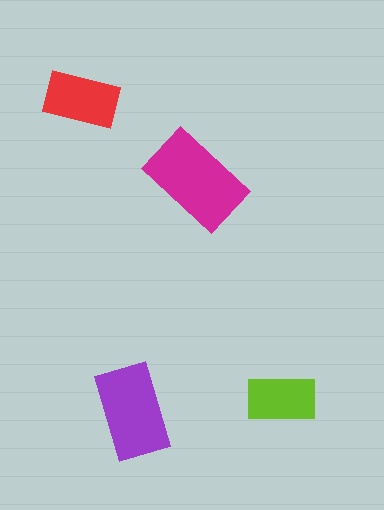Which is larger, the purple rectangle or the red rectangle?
The purple one.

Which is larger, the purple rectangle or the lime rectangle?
The purple one.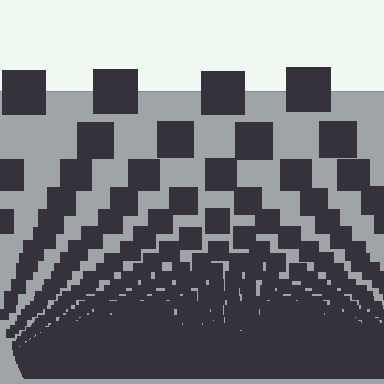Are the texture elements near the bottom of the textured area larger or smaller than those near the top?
Smaller. The gradient is inverted — elements near the bottom are smaller and denser.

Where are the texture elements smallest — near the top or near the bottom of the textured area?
Near the bottom.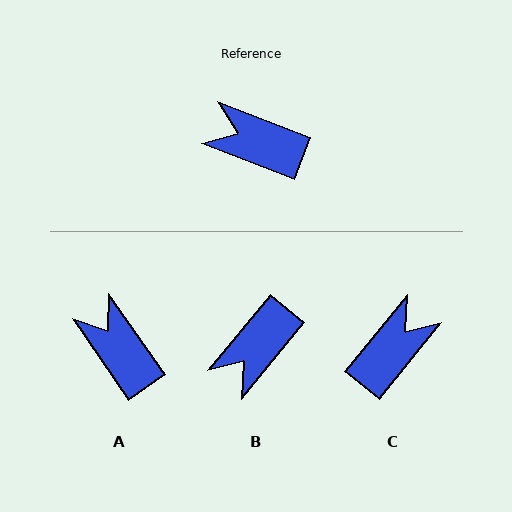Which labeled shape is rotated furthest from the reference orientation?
C, about 108 degrees away.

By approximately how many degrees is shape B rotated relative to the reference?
Approximately 72 degrees counter-clockwise.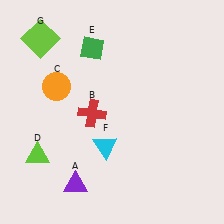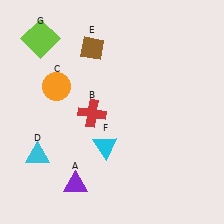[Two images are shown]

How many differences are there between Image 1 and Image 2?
There are 2 differences between the two images.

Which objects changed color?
D changed from lime to cyan. E changed from green to brown.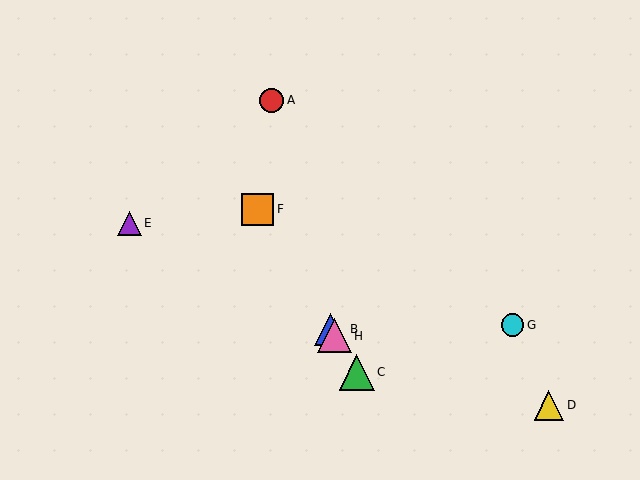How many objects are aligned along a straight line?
4 objects (B, C, F, H) are aligned along a straight line.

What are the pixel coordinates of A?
Object A is at (272, 100).